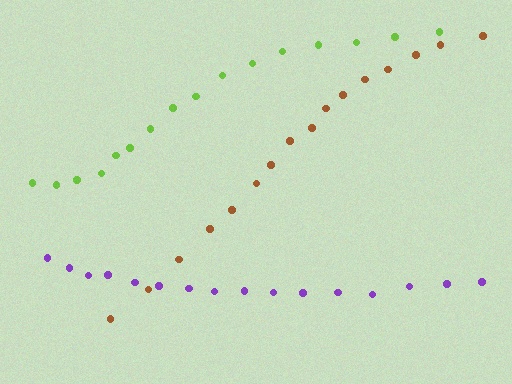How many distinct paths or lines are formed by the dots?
There are 3 distinct paths.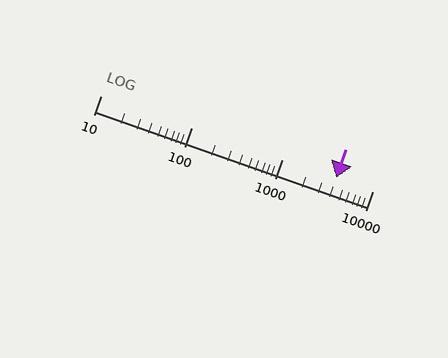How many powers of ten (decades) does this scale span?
The scale spans 3 decades, from 10 to 10000.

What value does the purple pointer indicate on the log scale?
The pointer indicates approximately 4000.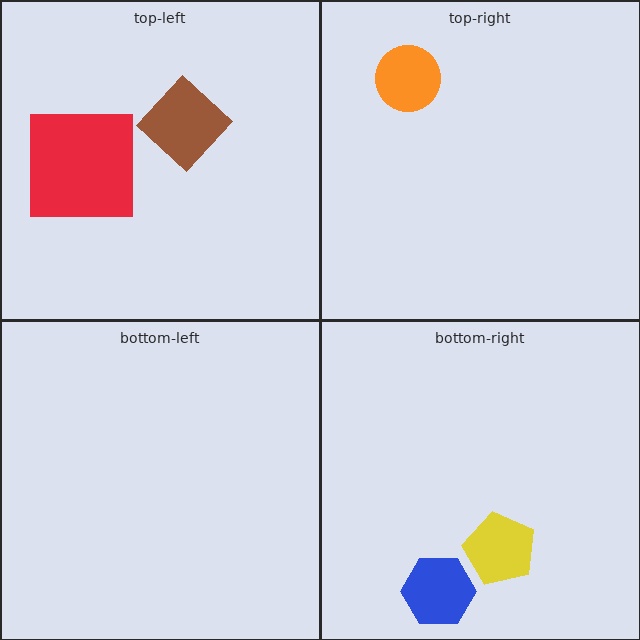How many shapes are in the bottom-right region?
2.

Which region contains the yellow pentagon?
The bottom-right region.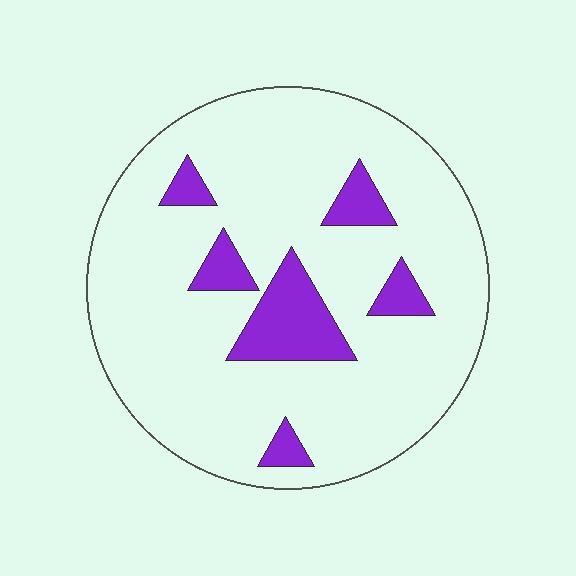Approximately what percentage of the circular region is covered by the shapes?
Approximately 15%.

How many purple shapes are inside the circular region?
6.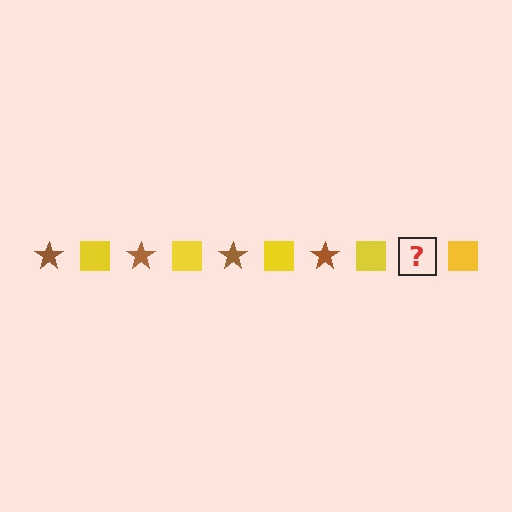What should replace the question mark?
The question mark should be replaced with a brown star.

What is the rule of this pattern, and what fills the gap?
The rule is that the pattern alternates between brown star and yellow square. The gap should be filled with a brown star.